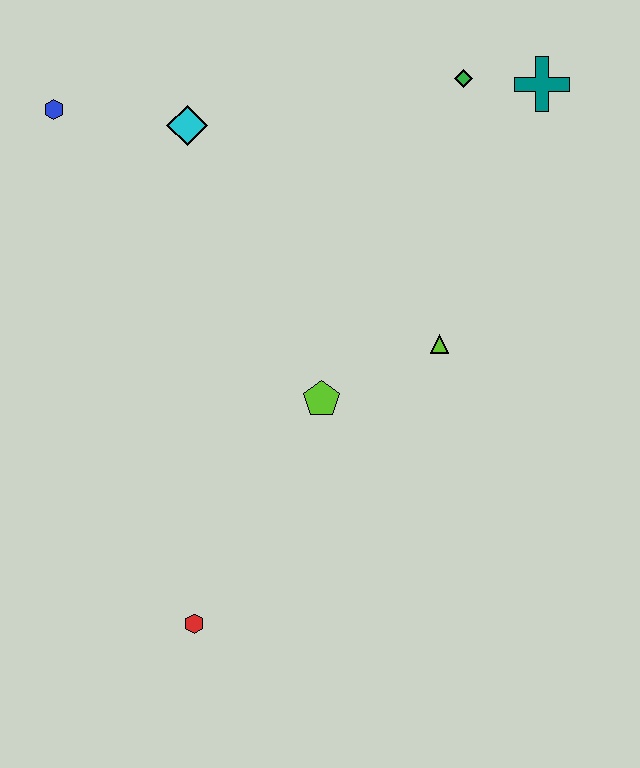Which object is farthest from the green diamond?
The red hexagon is farthest from the green diamond.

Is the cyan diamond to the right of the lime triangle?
No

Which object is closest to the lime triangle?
The lime pentagon is closest to the lime triangle.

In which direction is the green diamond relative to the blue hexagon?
The green diamond is to the right of the blue hexagon.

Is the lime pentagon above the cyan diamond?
No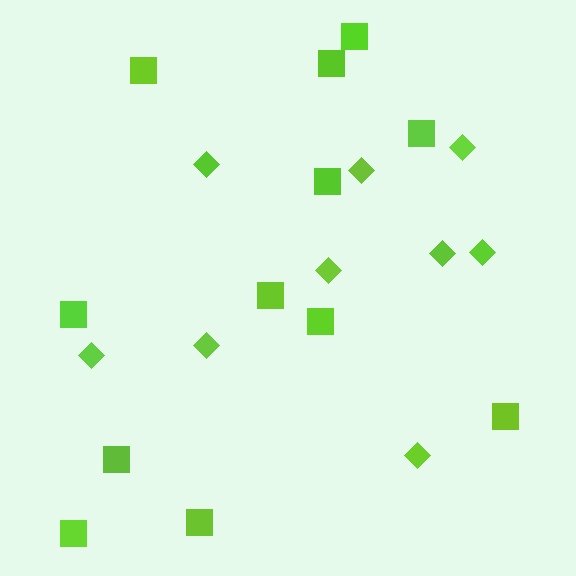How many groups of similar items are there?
There are 2 groups: one group of diamonds (9) and one group of squares (12).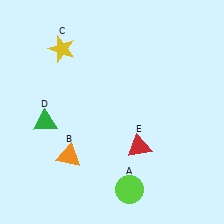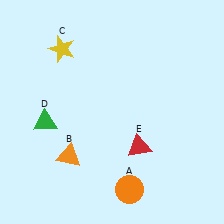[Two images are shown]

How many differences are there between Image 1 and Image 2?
There is 1 difference between the two images.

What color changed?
The circle (A) changed from lime in Image 1 to orange in Image 2.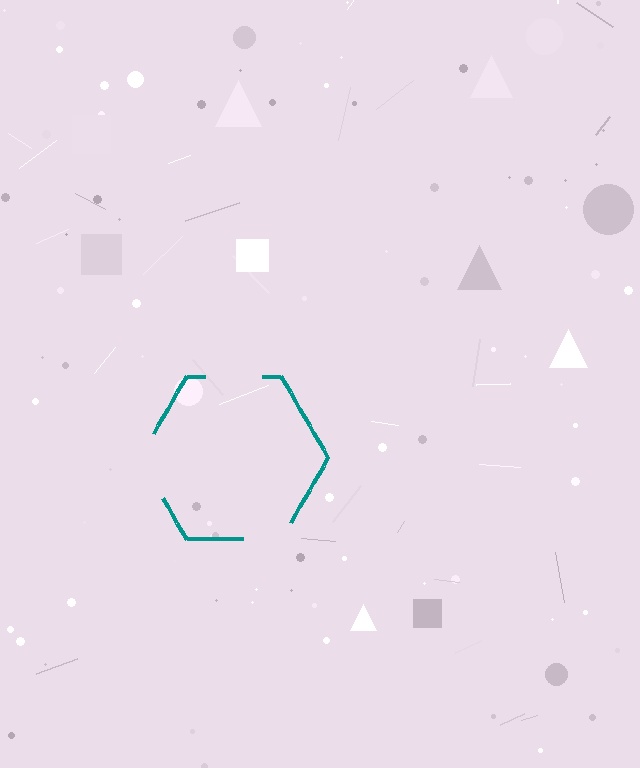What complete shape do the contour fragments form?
The contour fragments form a hexagon.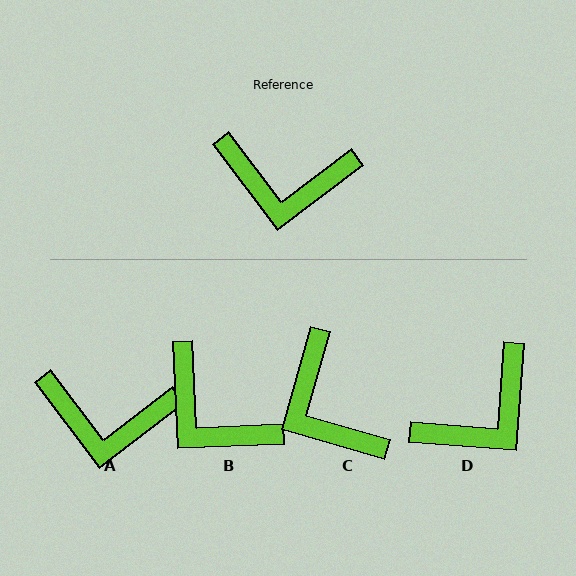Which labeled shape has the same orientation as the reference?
A.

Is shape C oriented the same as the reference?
No, it is off by about 53 degrees.